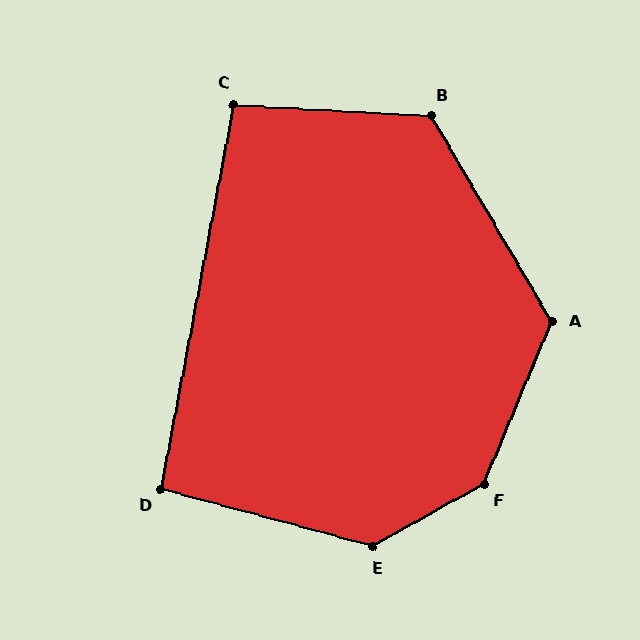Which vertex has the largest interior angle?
F, at approximately 142 degrees.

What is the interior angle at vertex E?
Approximately 136 degrees (obtuse).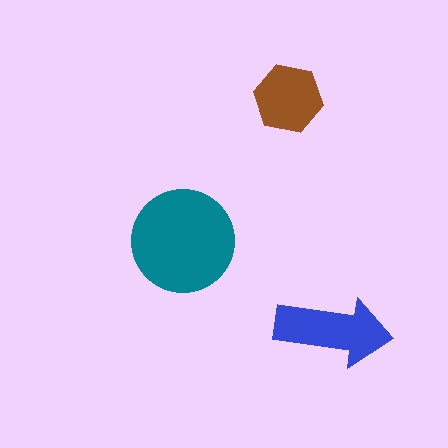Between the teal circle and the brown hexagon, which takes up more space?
The teal circle.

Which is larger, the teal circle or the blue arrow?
The teal circle.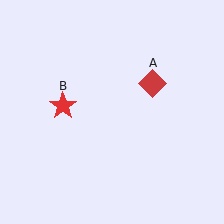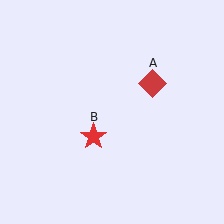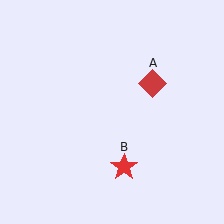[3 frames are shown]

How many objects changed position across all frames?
1 object changed position: red star (object B).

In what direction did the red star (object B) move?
The red star (object B) moved down and to the right.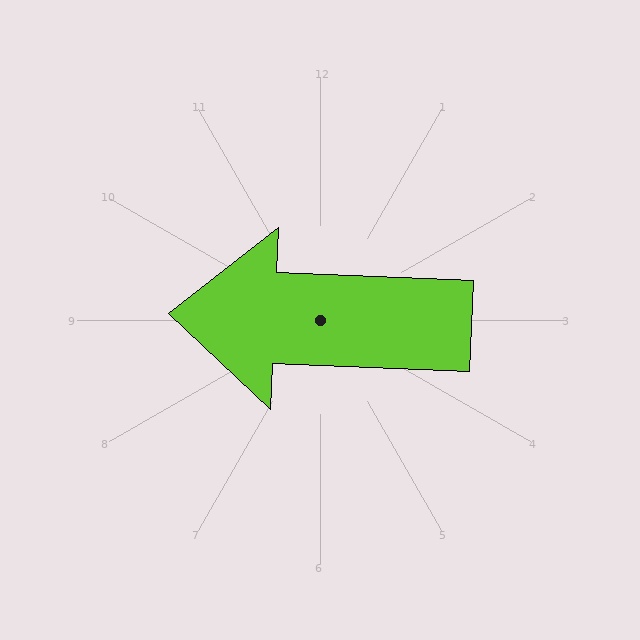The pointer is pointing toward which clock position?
Roughly 9 o'clock.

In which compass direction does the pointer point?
West.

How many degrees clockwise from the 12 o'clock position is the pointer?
Approximately 272 degrees.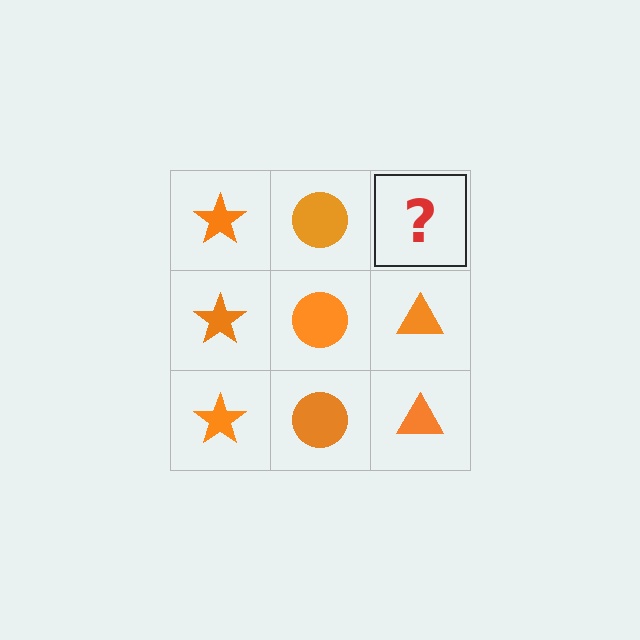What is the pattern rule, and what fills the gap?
The rule is that each column has a consistent shape. The gap should be filled with an orange triangle.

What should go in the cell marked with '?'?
The missing cell should contain an orange triangle.